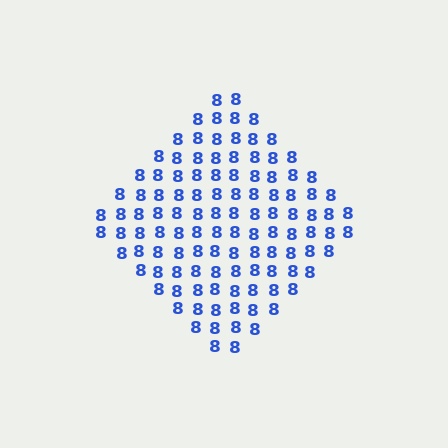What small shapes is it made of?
It is made of small digit 8's.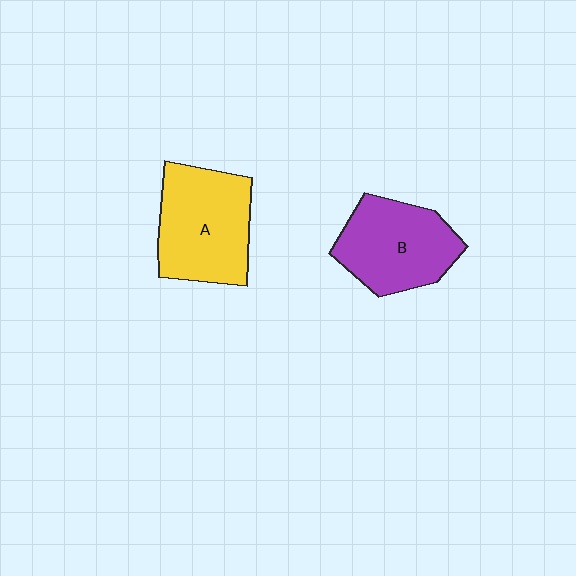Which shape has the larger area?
Shape A (yellow).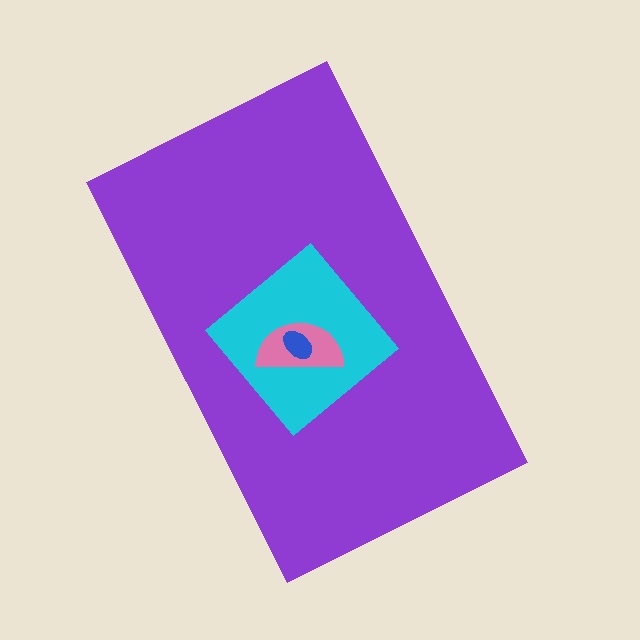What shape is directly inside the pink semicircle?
The blue ellipse.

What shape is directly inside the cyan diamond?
The pink semicircle.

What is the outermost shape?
The purple rectangle.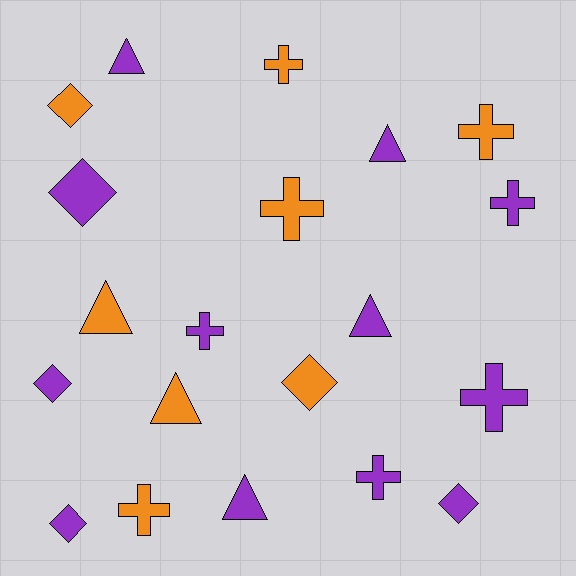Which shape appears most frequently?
Cross, with 8 objects.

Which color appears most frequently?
Purple, with 12 objects.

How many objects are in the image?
There are 20 objects.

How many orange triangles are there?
There are 2 orange triangles.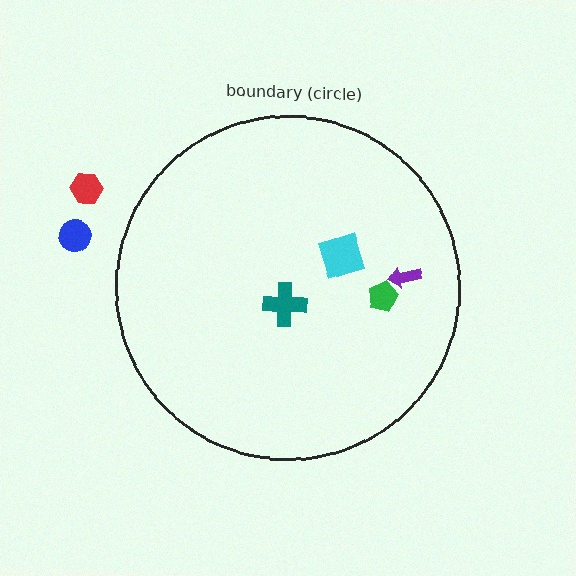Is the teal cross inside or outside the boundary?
Inside.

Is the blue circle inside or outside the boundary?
Outside.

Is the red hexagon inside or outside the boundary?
Outside.